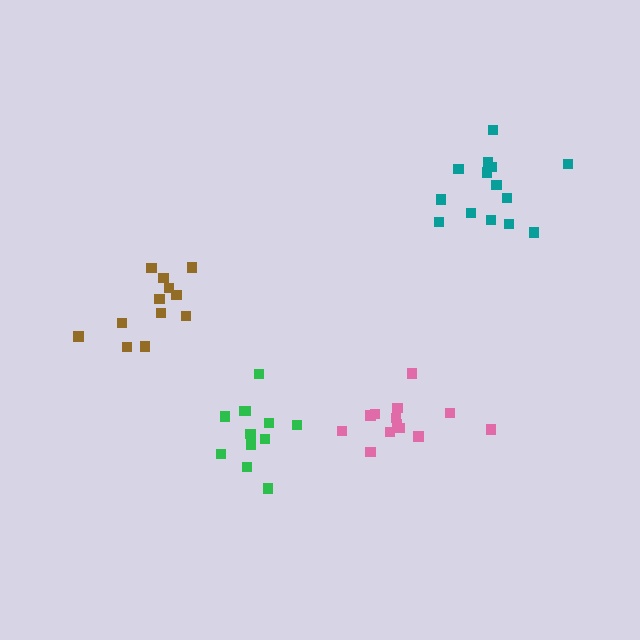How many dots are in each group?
Group 1: 13 dots, Group 2: 12 dots, Group 3: 14 dots, Group 4: 12 dots (51 total).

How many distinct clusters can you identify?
There are 4 distinct clusters.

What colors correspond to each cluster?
The clusters are colored: pink, brown, teal, green.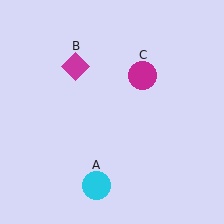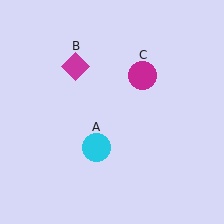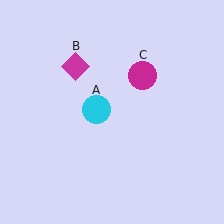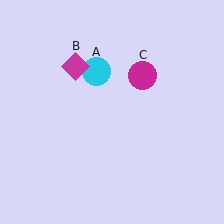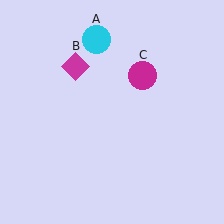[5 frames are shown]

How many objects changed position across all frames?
1 object changed position: cyan circle (object A).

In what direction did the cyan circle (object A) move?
The cyan circle (object A) moved up.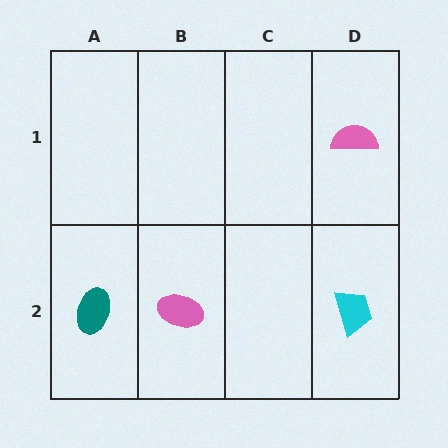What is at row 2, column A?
A teal ellipse.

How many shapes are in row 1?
1 shape.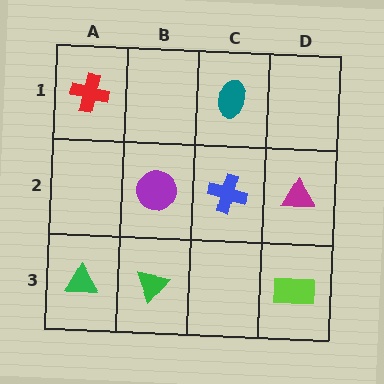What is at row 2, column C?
A blue cross.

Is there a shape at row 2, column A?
No, that cell is empty.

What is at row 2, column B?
A purple circle.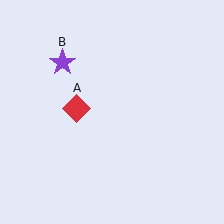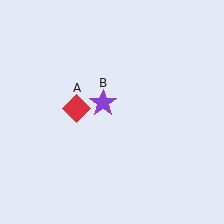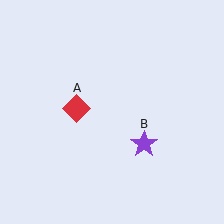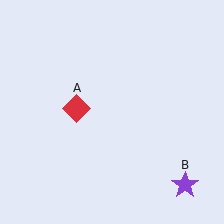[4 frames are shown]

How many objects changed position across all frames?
1 object changed position: purple star (object B).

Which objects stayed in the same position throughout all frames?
Red diamond (object A) remained stationary.